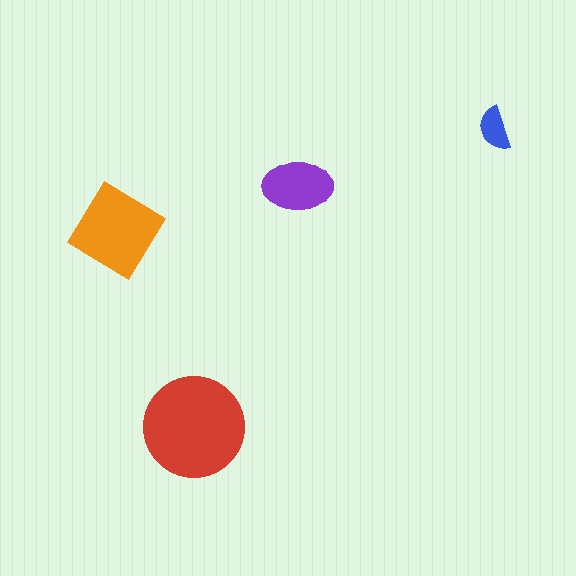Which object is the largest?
The red circle.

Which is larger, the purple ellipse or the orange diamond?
The orange diamond.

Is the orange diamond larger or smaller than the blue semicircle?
Larger.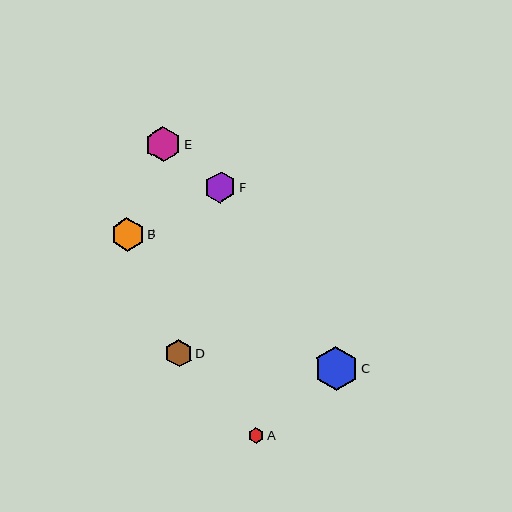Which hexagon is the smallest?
Hexagon A is the smallest with a size of approximately 16 pixels.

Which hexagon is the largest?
Hexagon C is the largest with a size of approximately 44 pixels.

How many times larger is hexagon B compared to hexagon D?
Hexagon B is approximately 1.2 times the size of hexagon D.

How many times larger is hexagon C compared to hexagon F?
Hexagon C is approximately 1.4 times the size of hexagon F.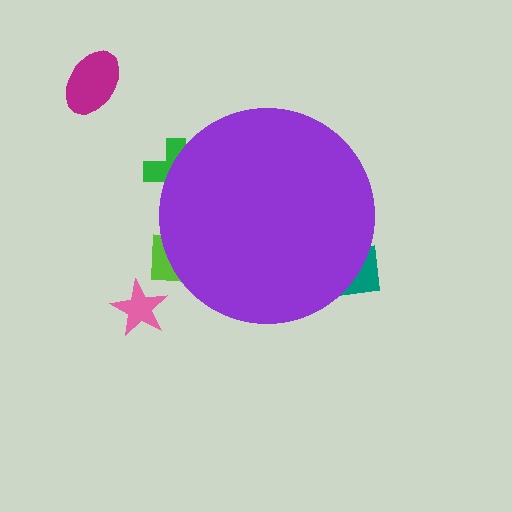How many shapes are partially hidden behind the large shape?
3 shapes are partially hidden.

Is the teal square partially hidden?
Yes, the teal square is partially hidden behind the purple circle.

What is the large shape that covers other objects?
A purple circle.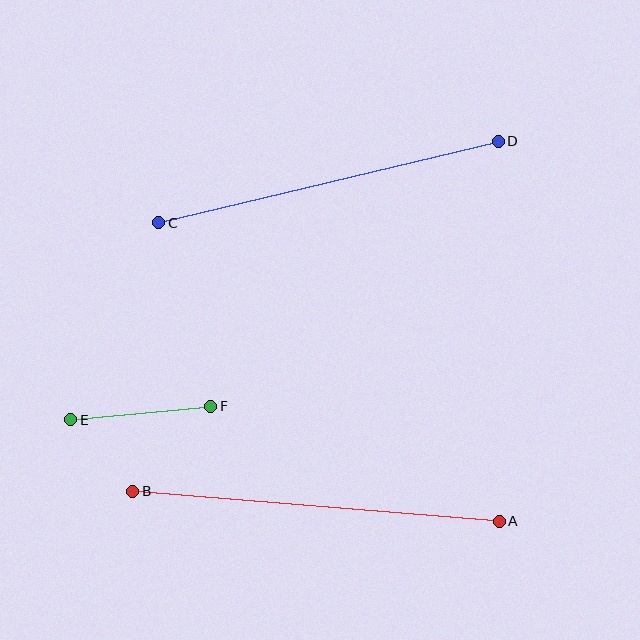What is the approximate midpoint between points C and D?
The midpoint is at approximately (329, 182) pixels.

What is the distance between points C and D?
The distance is approximately 349 pixels.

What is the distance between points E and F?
The distance is approximately 141 pixels.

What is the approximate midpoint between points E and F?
The midpoint is at approximately (141, 413) pixels.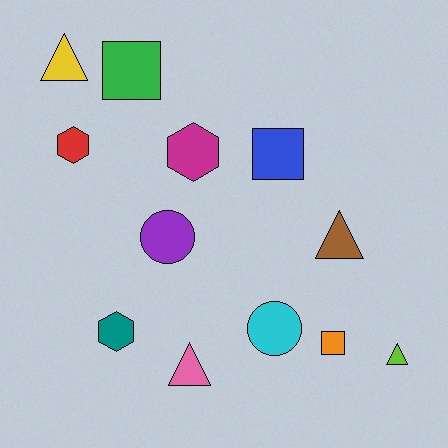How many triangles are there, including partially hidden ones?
There are 4 triangles.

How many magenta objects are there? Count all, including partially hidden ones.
There is 1 magenta object.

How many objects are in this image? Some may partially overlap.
There are 12 objects.